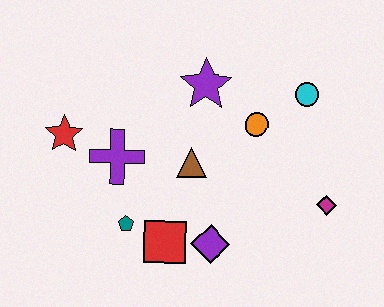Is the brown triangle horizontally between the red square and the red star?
No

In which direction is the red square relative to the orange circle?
The red square is below the orange circle.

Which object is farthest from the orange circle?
The red star is farthest from the orange circle.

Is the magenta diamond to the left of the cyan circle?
No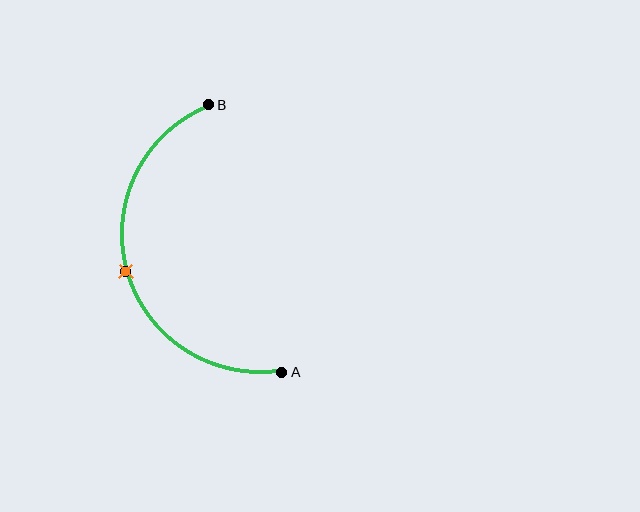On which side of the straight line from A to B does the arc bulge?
The arc bulges to the left of the straight line connecting A and B.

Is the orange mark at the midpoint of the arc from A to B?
Yes. The orange mark lies on the arc at equal arc-length from both A and B — it is the arc midpoint.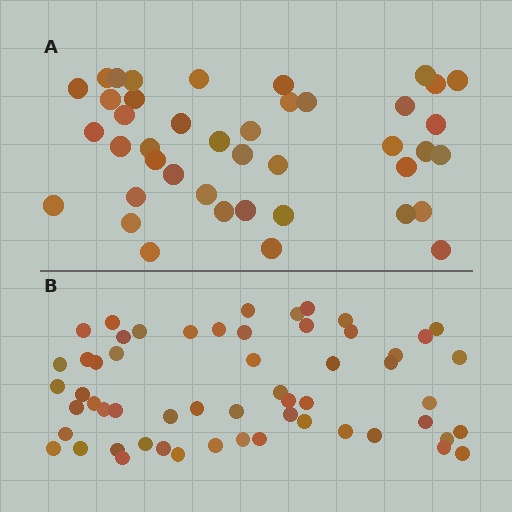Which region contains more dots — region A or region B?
Region B (the bottom region) has more dots.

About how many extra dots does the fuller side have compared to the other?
Region B has approximately 15 more dots than region A.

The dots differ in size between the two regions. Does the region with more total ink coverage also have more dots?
No. Region A has more total ink coverage because its dots are larger, but region B actually contains more individual dots. Total area can be misleading — the number of items is what matters here.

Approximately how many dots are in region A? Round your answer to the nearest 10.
About 40 dots. (The exact count is 42, which rounds to 40.)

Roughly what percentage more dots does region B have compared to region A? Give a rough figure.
About 35% more.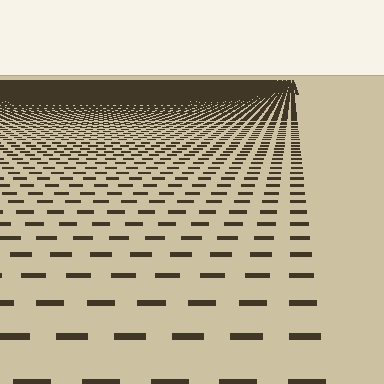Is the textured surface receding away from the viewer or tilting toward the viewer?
The surface is receding away from the viewer. Texture elements get smaller and denser toward the top.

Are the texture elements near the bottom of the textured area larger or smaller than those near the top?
Larger. Near the bottom, elements are closer to the viewer and appear at a bigger on-screen size.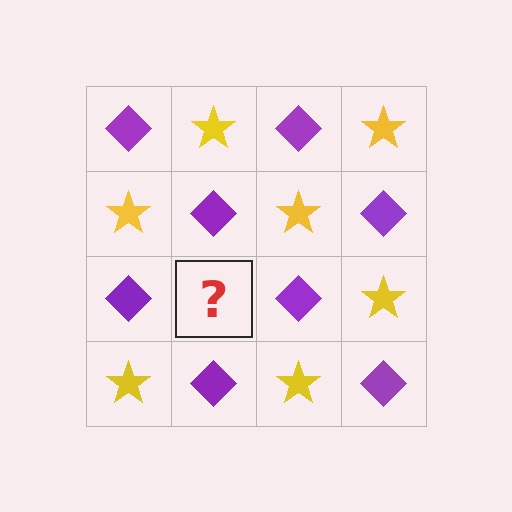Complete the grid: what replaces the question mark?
The question mark should be replaced with a yellow star.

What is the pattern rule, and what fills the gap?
The rule is that it alternates purple diamond and yellow star in a checkerboard pattern. The gap should be filled with a yellow star.